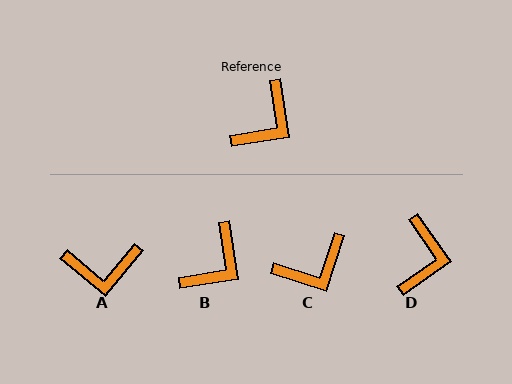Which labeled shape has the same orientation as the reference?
B.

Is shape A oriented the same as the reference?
No, it is off by about 48 degrees.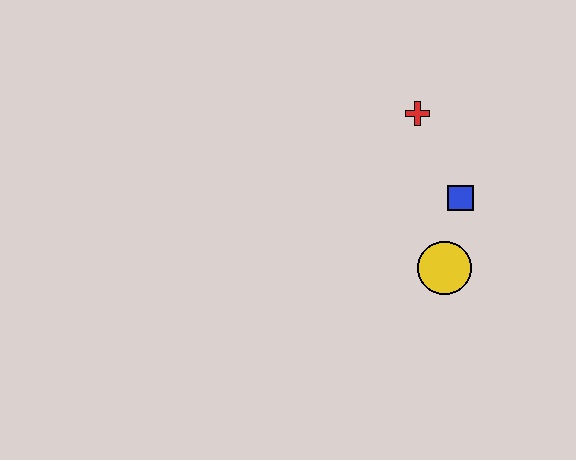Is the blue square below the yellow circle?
No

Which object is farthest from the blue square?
The red cross is farthest from the blue square.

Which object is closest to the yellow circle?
The blue square is closest to the yellow circle.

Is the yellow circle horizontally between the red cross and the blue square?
Yes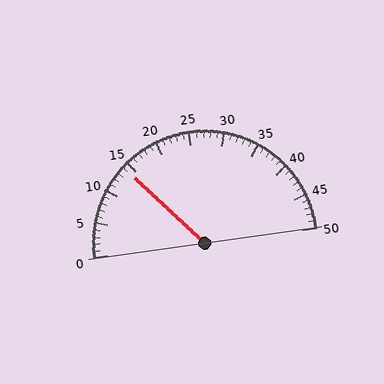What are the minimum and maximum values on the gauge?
The gauge ranges from 0 to 50.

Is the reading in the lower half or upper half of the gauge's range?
The reading is in the lower half of the range (0 to 50).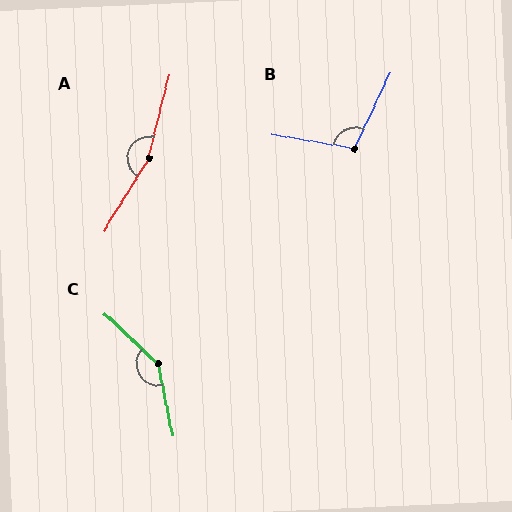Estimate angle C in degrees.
Approximately 145 degrees.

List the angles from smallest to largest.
B (106°), C (145°), A (162°).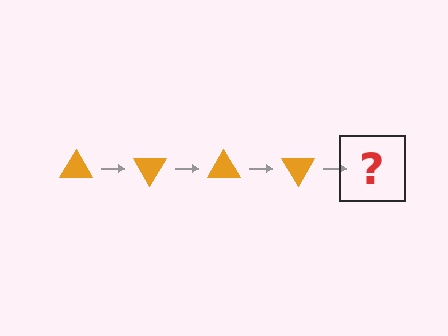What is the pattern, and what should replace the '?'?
The pattern is that the triangle rotates 60 degrees each step. The '?' should be an orange triangle rotated 240 degrees.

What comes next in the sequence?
The next element should be an orange triangle rotated 240 degrees.